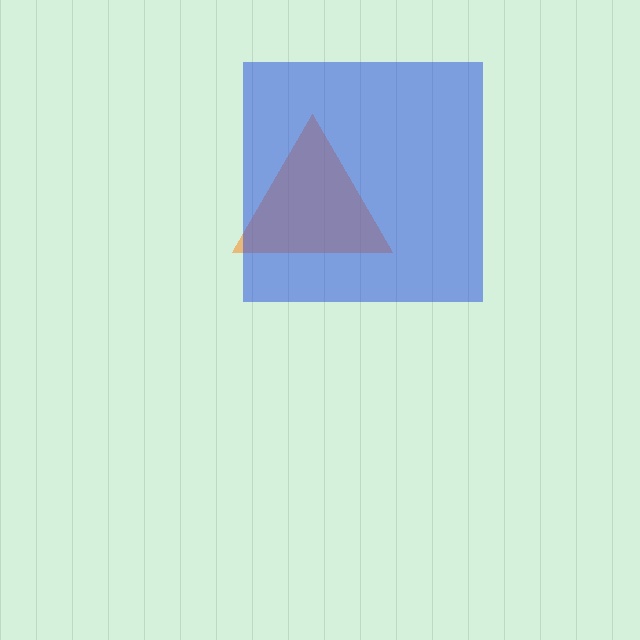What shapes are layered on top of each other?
The layered shapes are: an orange triangle, a blue square.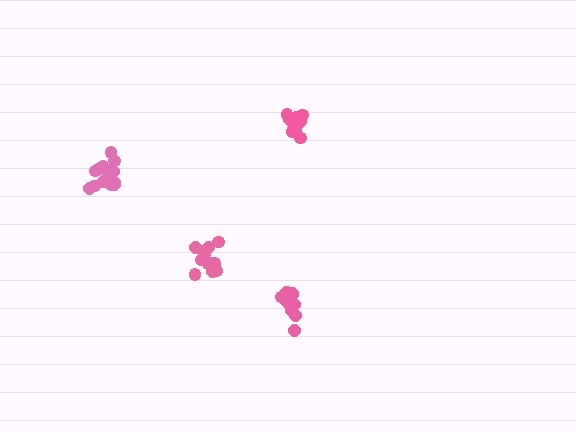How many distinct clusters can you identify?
There are 4 distinct clusters.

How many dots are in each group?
Group 1: 11 dots, Group 2: 9 dots, Group 3: 10 dots, Group 4: 14 dots (44 total).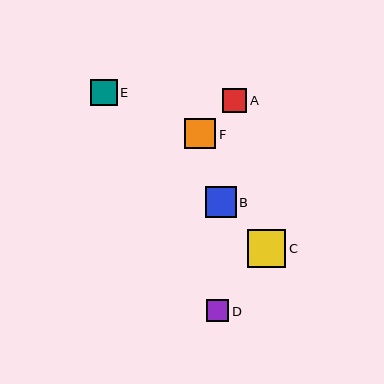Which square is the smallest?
Square D is the smallest with a size of approximately 22 pixels.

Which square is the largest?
Square C is the largest with a size of approximately 39 pixels.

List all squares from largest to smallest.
From largest to smallest: C, B, F, E, A, D.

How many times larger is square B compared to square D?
Square B is approximately 1.4 times the size of square D.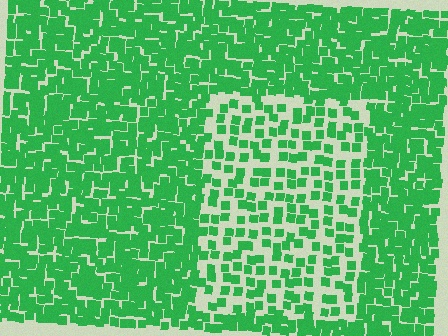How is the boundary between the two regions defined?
The boundary is defined by a change in element density (approximately 2.2x ratio). All elements are the same color, size, and shape.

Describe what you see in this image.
The image contains small green elements arranged at two different densities. A rectangle-shaped region is visible where the elements are less densely packed than the surrounding area.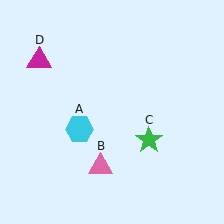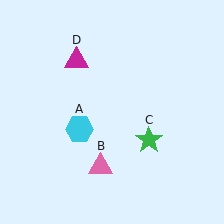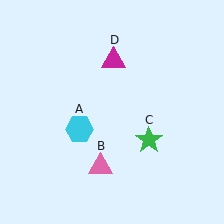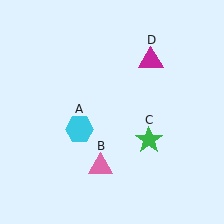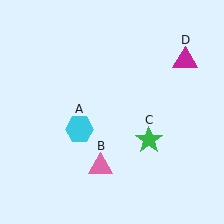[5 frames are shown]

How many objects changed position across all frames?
1 object changed position: magenta triangle (object D).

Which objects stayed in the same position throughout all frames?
Cyan hexagon (object A) and pink triangle (object B) and green star (object C) remained stationary.